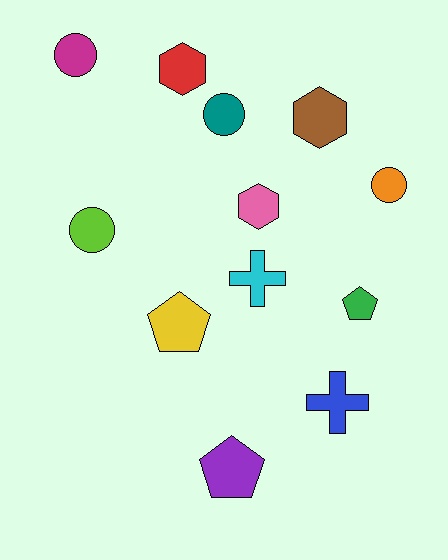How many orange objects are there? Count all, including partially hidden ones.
There is 1 orange object.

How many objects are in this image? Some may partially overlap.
There are 12 objects.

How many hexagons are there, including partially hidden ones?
There are 3 hexagons.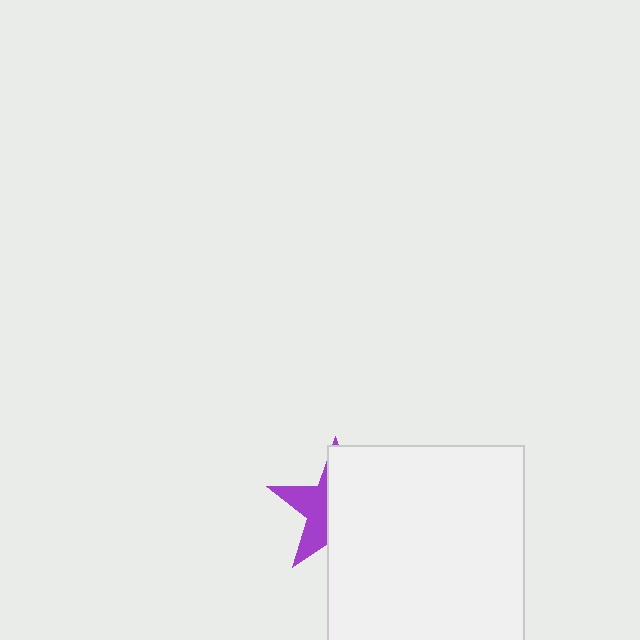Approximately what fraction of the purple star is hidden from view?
Roughly 61% of the purple star is hidden behind the white square.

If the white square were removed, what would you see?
You would see the complete purple star.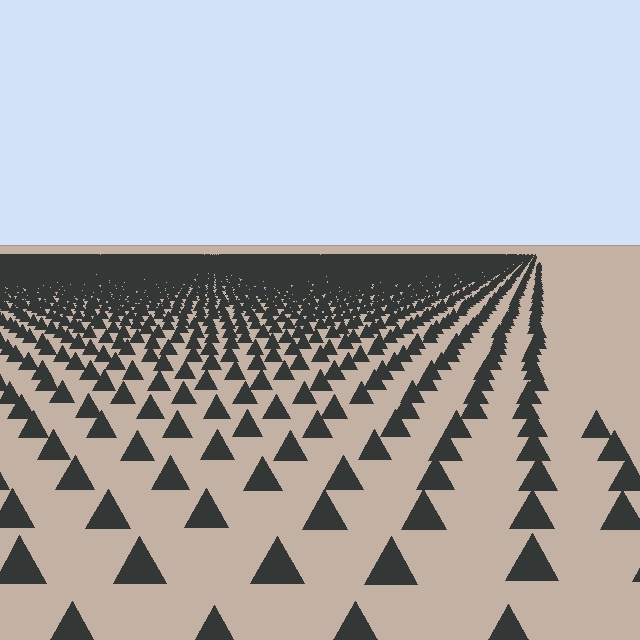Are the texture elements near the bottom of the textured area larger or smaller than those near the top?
Larger. Near the bottom, elements are closer to the viewer and appear at a bigger on-screen size.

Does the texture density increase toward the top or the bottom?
Density increases toward the top.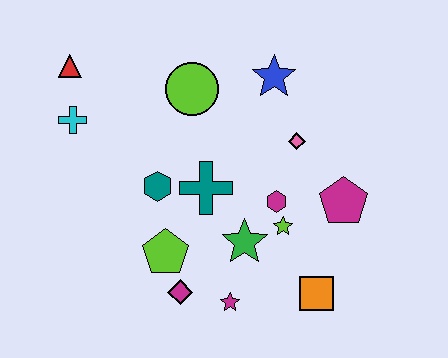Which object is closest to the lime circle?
The blue star is closest to the lime circle.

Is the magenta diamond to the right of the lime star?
No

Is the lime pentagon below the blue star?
Yes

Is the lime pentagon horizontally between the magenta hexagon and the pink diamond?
No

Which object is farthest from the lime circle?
The orange square is farthest from the lime circle.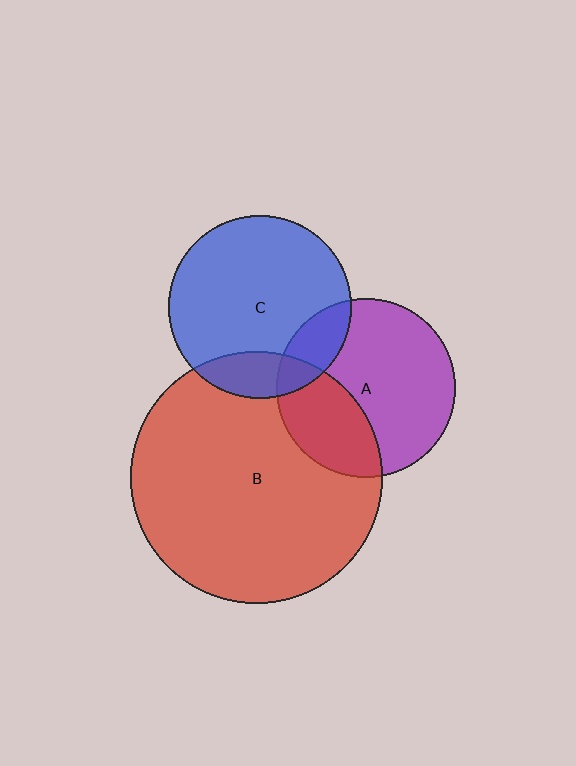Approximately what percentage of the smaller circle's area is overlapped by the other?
Approximately 15%.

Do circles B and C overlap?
Yes.